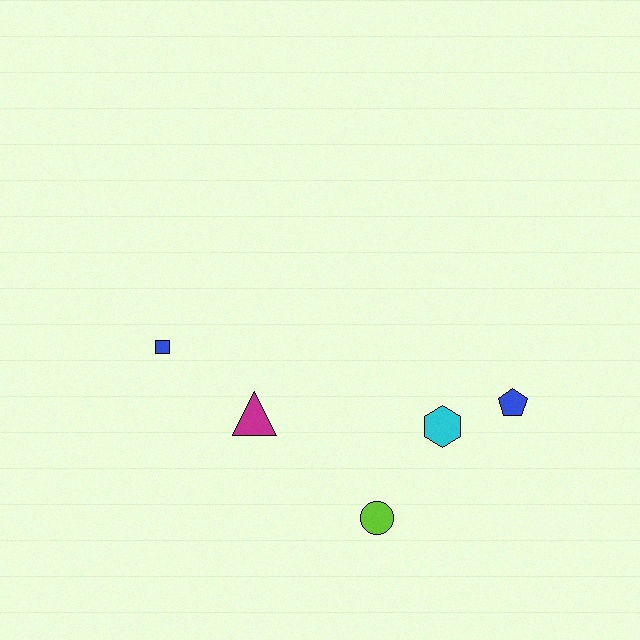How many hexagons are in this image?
There is 1 hexagon.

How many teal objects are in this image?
There are no teal objects.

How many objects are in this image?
There are 5 objects.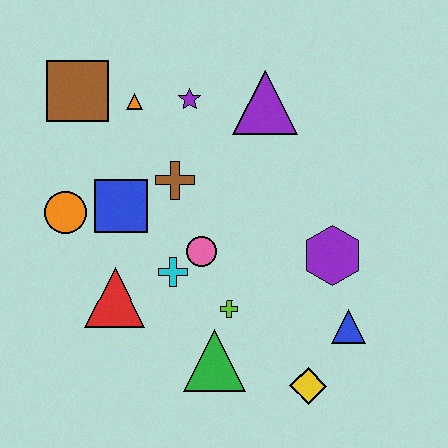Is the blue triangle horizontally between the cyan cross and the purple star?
No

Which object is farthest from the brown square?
The yellow diamond is farthest from the brown square.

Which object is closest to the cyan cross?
The pink circle is closest to the cyan cross.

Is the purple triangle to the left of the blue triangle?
Yes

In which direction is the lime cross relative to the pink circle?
The lime cross is below the pink circle.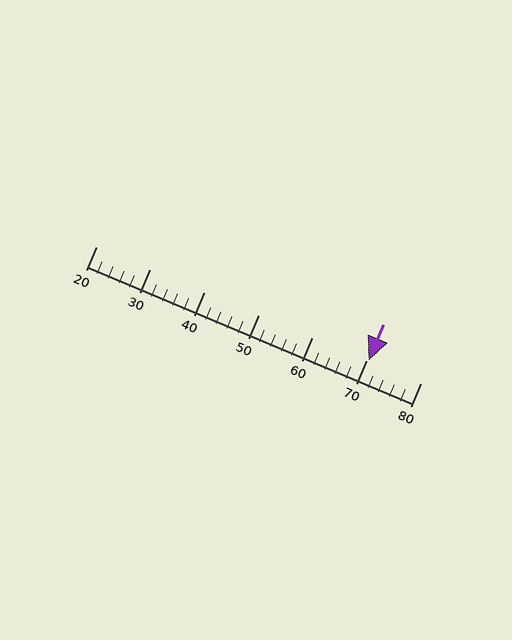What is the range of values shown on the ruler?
The ruler shows values from 20 to 80.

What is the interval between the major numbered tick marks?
The major tick marks are spaced 10 units apart.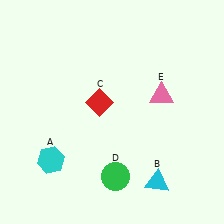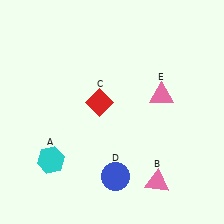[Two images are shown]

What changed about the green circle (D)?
In Image 1, D is green. In Image 2, it changed to blue.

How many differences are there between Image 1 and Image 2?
There are 2 differences between the two images.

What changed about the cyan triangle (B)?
In Image 1, B is cyan. In Image 2, it changed to pink.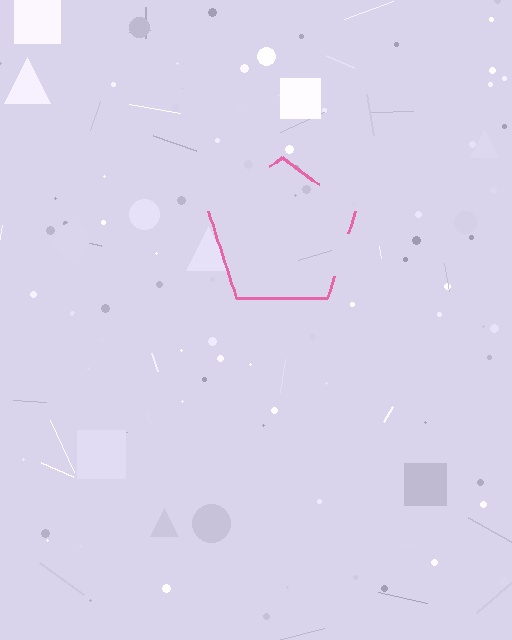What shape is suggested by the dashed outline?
The dashed outline suggests a pentagon.